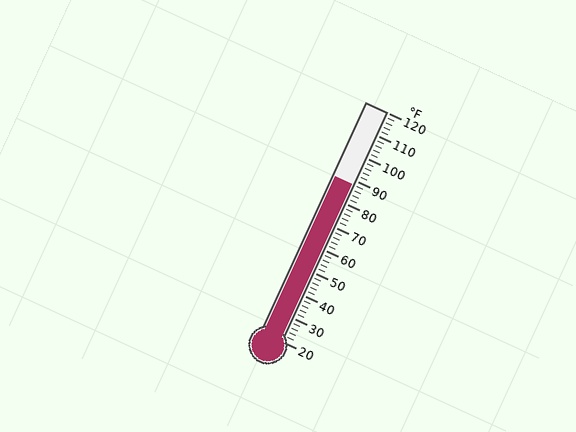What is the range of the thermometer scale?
The thermometer scale ranges from 20°F to 120°F.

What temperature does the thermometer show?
The thermometer shows approximately 88°F.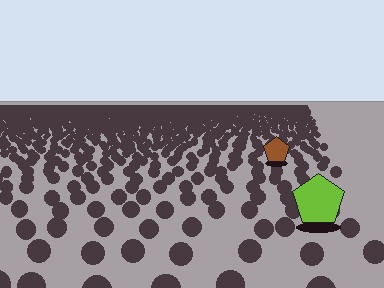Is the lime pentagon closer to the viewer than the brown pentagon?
Yes. The lime pentagon is closer — you can tell from the texture gradient: the ground texture is coarser near it.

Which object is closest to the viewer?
The lime pentagon is closest. The texture marks near it are larger and more spread out.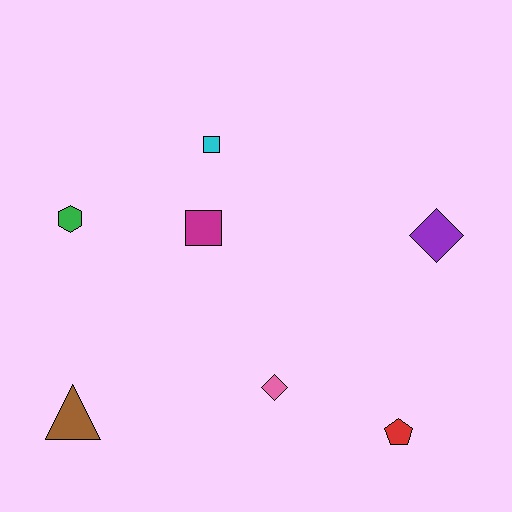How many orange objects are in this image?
There are no orange objects.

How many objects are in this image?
There are 7 objects.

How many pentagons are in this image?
There is 1 pentagon.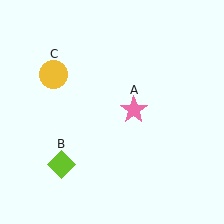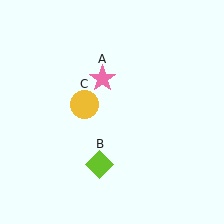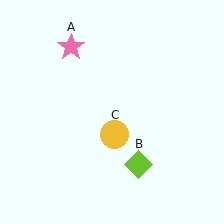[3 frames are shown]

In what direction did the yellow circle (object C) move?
The yellow circle (object C) moved down and to the right.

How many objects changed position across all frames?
3 objects changed position: pink star (object A), lime diamond (object B), yellow circle (object C).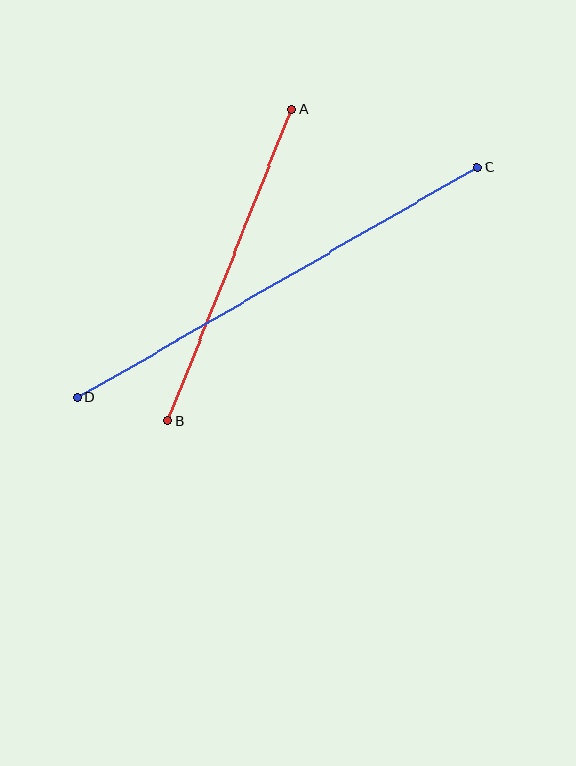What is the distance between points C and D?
The distance is approximately 462 pixels.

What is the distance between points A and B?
The distance is approximately 336 pixels.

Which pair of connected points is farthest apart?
Points C and D are farthest apart.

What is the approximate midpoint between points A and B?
The midpoint is at approximately (230, 265) pixels.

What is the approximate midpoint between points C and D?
The midpoint is at approximately (277, 282) pixels.